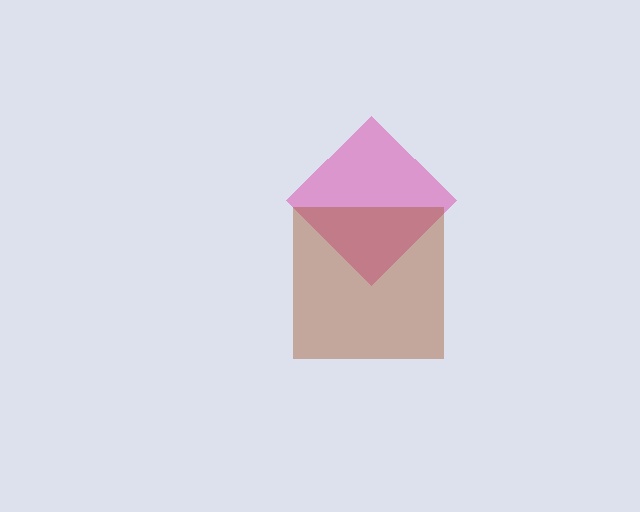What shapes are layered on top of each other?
The layered shapes are: a magenta diamond, a brown square.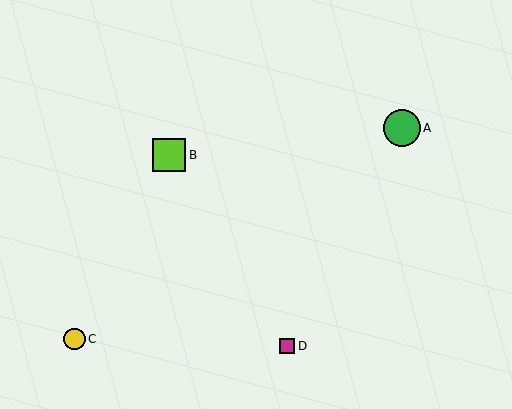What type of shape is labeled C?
Shape C is a yellow circle.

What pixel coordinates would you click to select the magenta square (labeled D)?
Click at (287, 346) to select the magenta square D.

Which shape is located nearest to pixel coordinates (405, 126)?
The green circle (labeled A) at (402, 128) is nearest to that location.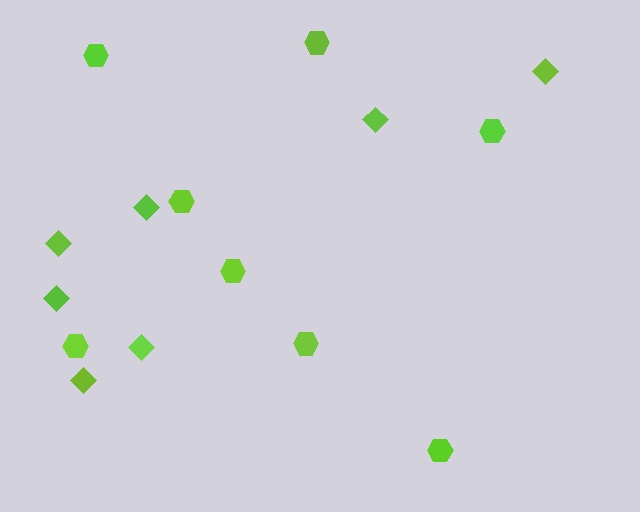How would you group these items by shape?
There are 2 groups: one group of diamonds (7) and one group of hexagons (8).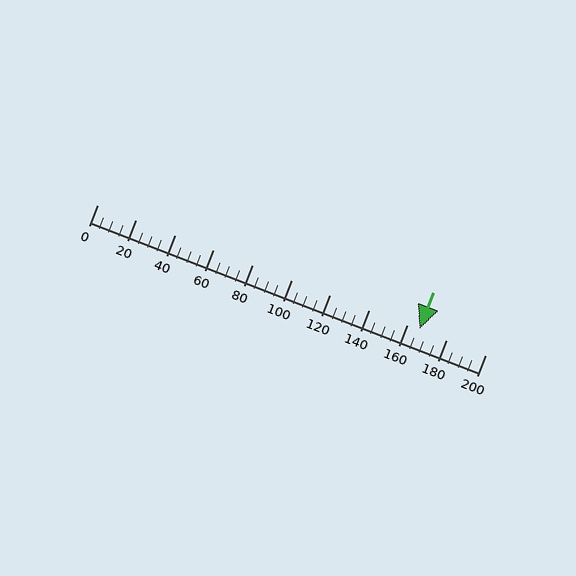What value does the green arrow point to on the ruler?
The green arrow points to approximately 166.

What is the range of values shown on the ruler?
The ruler shows values from 0 to 200.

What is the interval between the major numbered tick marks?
The major tick marks are spaced 20 units apart.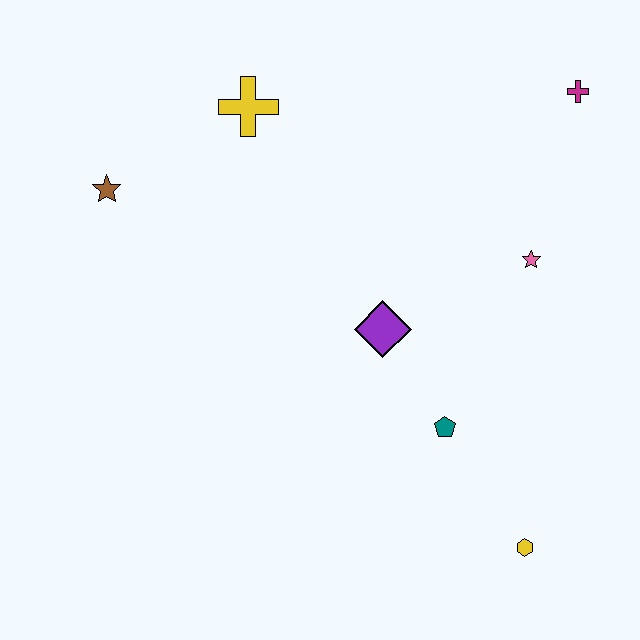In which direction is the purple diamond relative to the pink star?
The purple diamond is to the left of the pink star.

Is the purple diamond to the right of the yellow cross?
Yes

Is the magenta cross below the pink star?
No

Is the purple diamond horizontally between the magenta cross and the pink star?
No